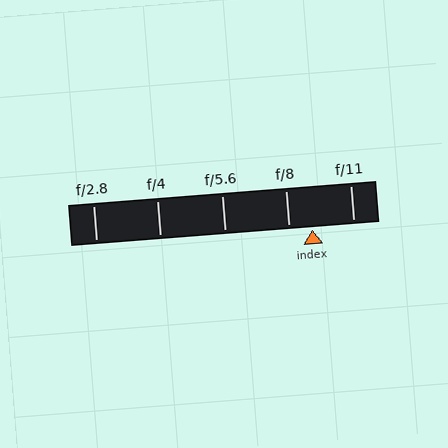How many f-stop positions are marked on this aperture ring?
There are 5 f-stop positions marked.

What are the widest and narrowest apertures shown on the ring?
The widest aperture shown is f/2.8 and the narrowest is f/11.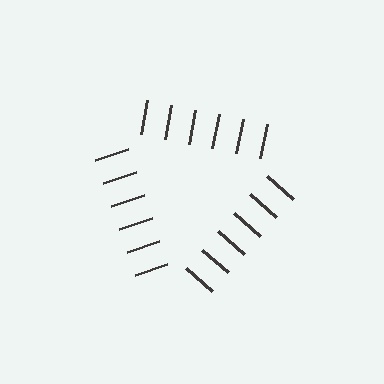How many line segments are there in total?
18 — 6 along each of the 3 edges.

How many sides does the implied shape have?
3 sides — the line-ends trace a triangle.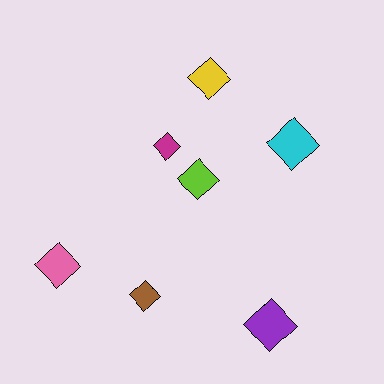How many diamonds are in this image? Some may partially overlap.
There are 7 diamonds.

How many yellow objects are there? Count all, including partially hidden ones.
There is 1 yellow object.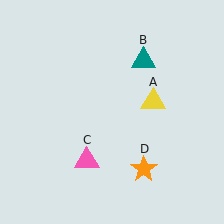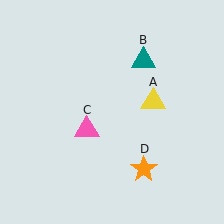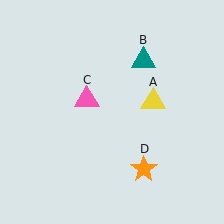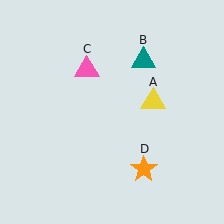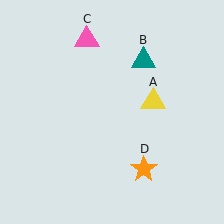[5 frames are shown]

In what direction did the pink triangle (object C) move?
The pink triangle (object C) moved up.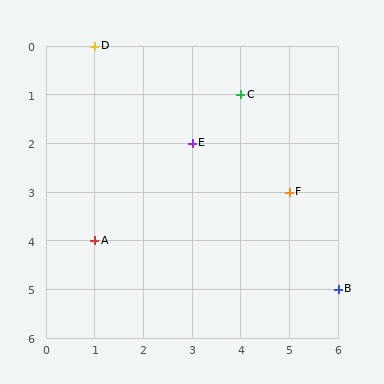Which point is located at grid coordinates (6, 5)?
Point B is at (6, 5).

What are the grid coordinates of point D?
Point D is at grid coordinates (1, 0).